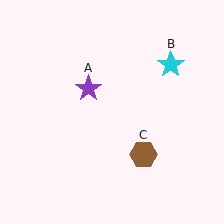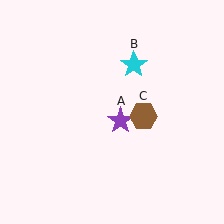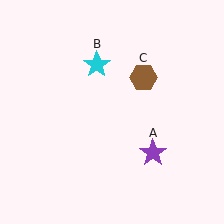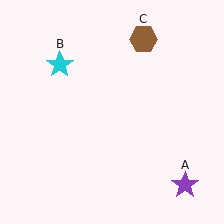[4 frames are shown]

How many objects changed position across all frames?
3 objects changed position: purple star (object A), cyan star (object B), brown hexagon (object C).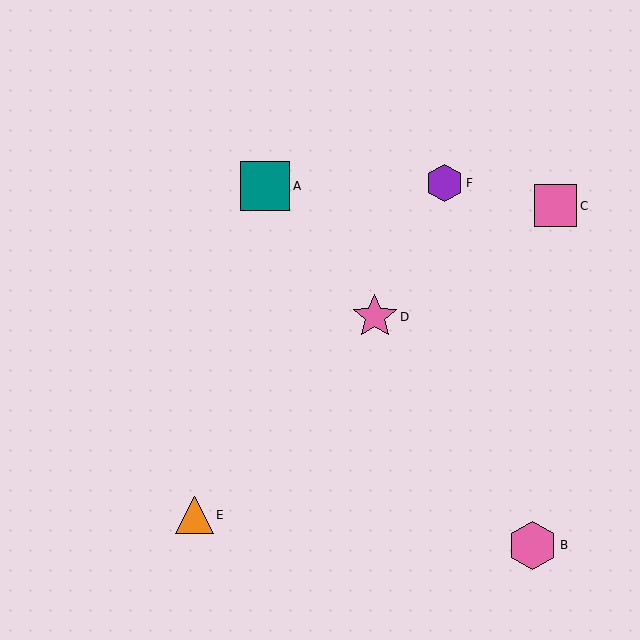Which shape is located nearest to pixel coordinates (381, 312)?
The pink star (labeled D) at (375, 317) is nearest to that location.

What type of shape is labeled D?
Shape D is a pink star.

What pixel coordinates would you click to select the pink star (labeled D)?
Click at (375, 317) to select the pink star D.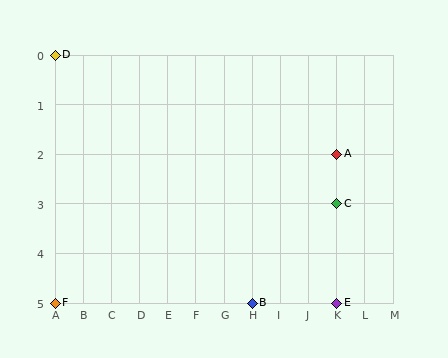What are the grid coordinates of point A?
Point A is at grid coordinates (K, 2).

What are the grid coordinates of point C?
Point C is at grid coordinates (K, 3).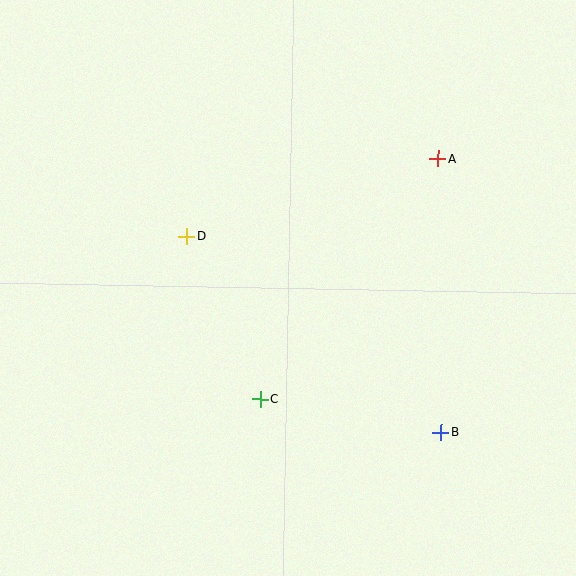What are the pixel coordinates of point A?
Point A is at (438, 158).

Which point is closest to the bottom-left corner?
Point C is closest to the bottom-left corner.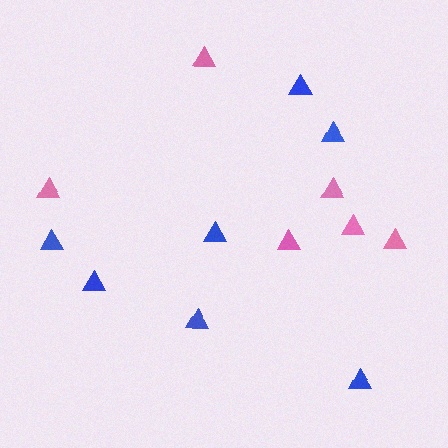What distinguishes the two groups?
There are 2 groups: one group of blue triangles (7) and one group of pink triangles (6).